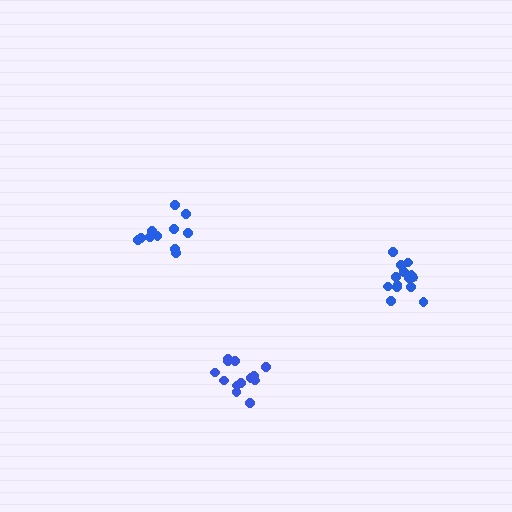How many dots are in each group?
Group 1: 11 dots, Group 2: 13 dots, Group 3: 14 dots (38 total).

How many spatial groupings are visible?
There are 3 spatial groupings.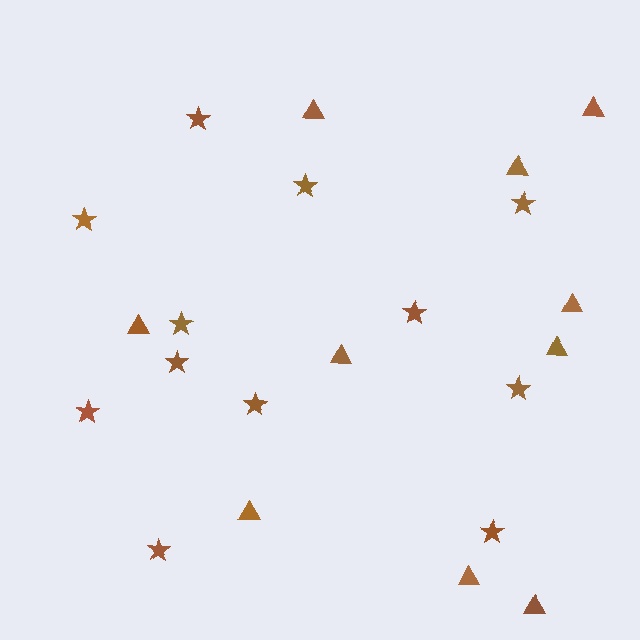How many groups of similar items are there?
There are 2 groups: one group of triangles (10) and one group of stars (12).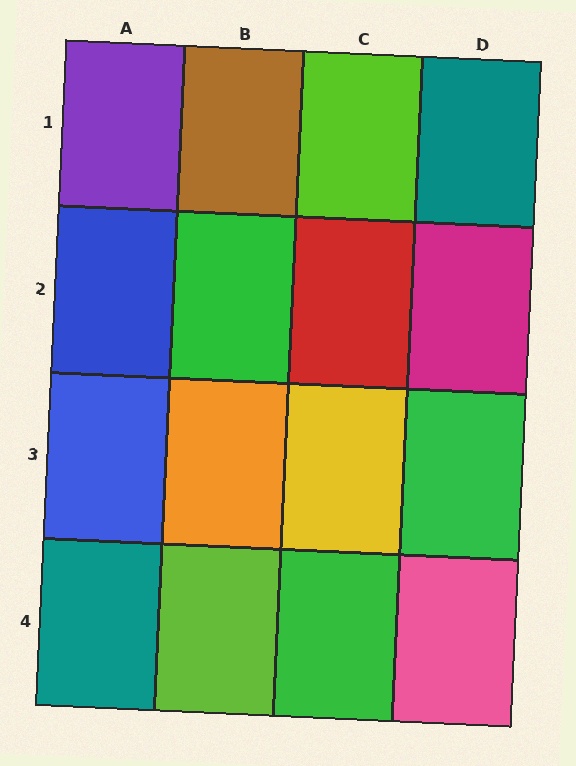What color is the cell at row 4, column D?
Pink.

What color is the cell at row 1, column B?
Brown.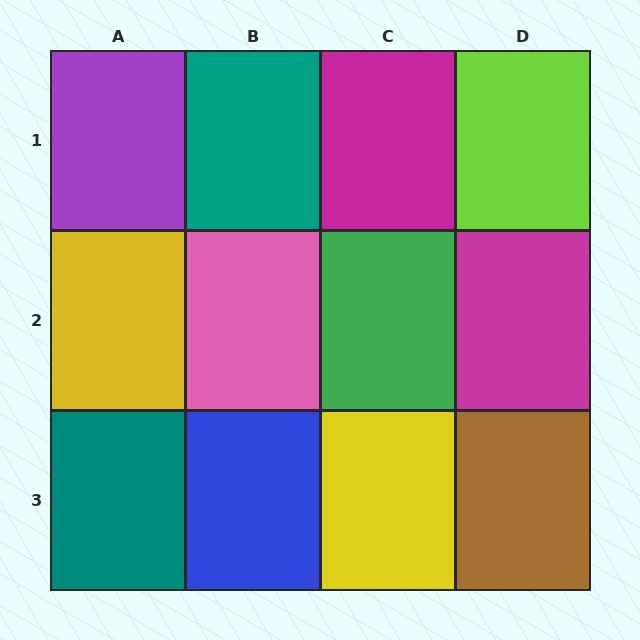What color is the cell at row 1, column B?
Teal.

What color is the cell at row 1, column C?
Magenta.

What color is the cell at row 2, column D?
Magenta.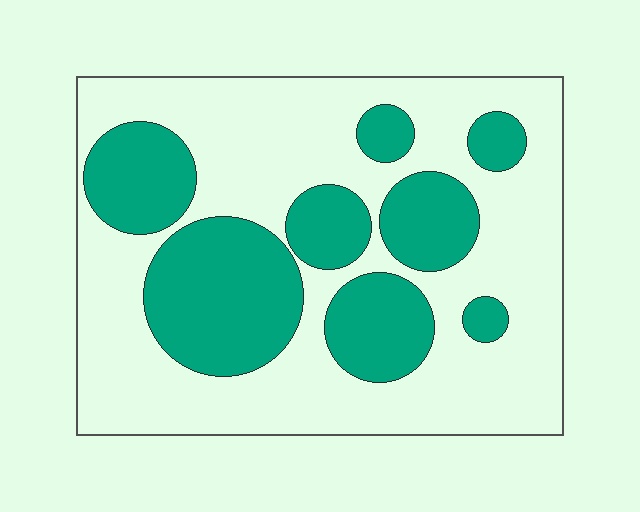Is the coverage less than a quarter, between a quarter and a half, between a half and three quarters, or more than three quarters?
Between a quarter and a half.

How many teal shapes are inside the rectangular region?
8.